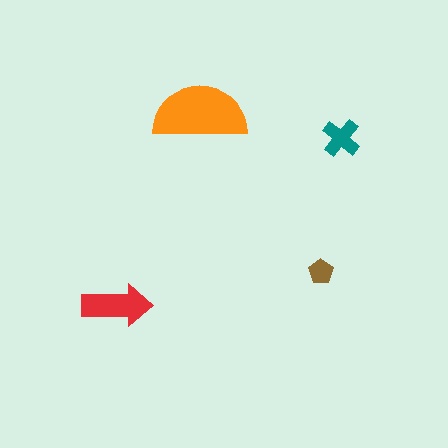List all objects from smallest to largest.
The brown pentagon, the teal cross, the red arrow, the orange semicircle.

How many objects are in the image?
There are 4 objects in the image.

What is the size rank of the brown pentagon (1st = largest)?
4th.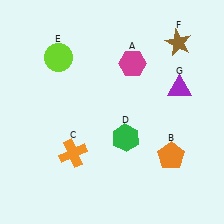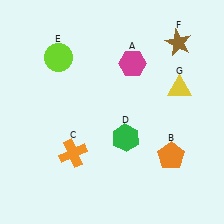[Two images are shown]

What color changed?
The triangle (G) changed from purple in Image 1 to yellow in Image 2.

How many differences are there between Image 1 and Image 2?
There is 1 difference between the two images.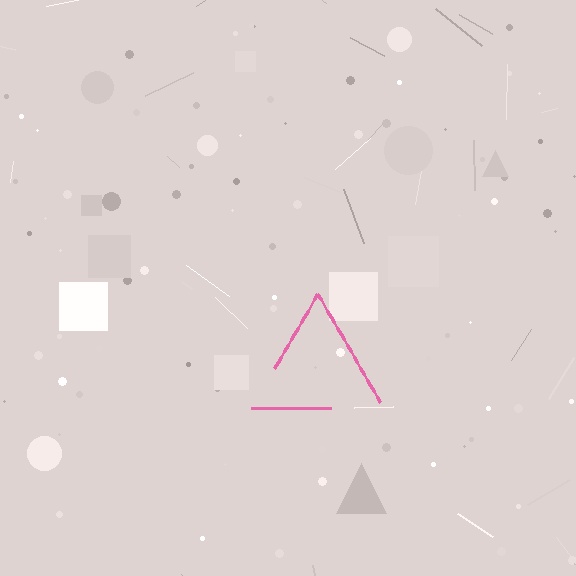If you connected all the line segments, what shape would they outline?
They would outline a triangle.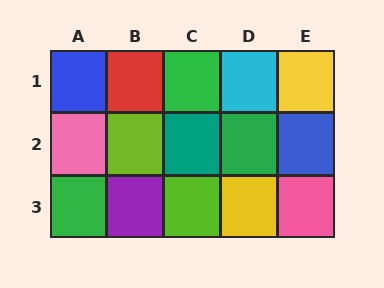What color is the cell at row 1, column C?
Green.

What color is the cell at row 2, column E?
Blue.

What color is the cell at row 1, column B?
Red.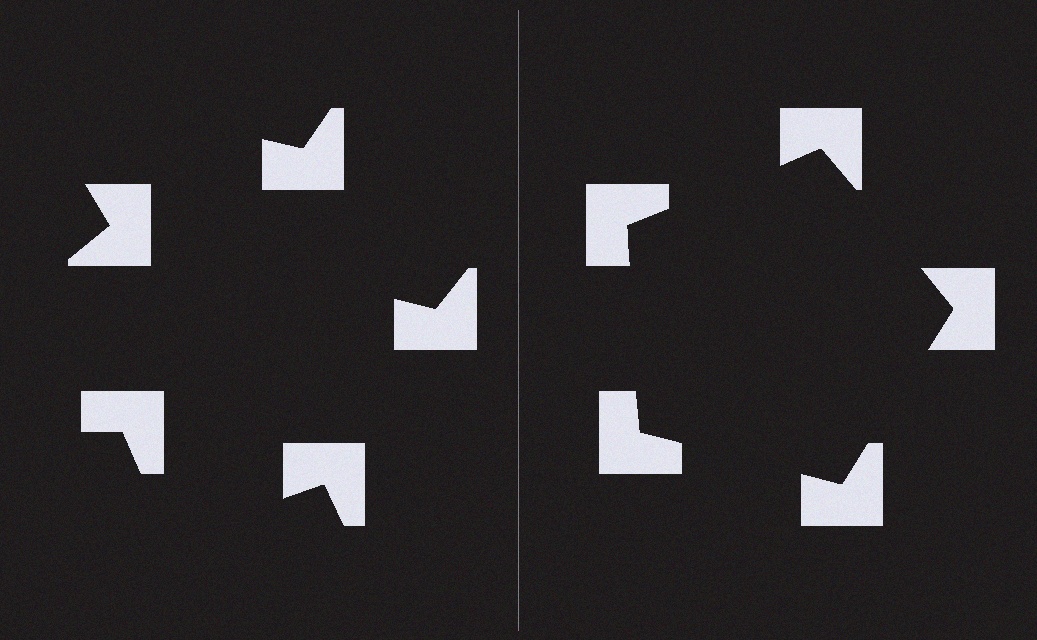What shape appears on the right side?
An illusory pentagon.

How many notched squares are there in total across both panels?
10 — 5 on each side.